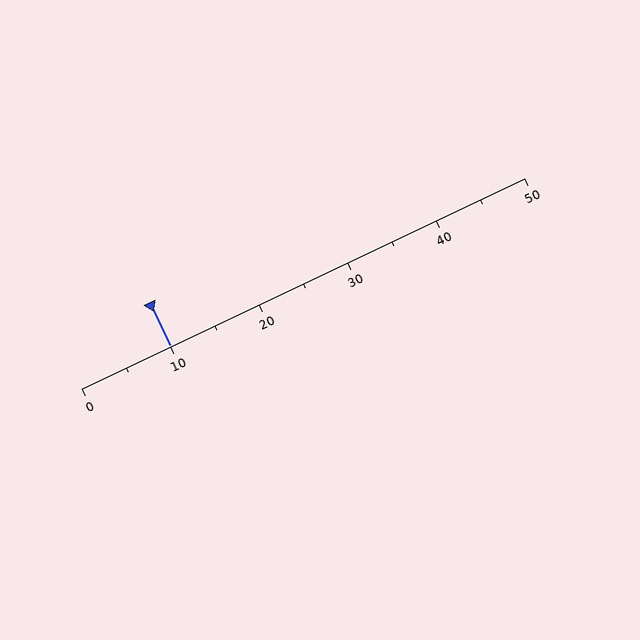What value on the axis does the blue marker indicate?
The marker indicates approximately 10.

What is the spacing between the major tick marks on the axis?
The major ticks are spaced 10 apart.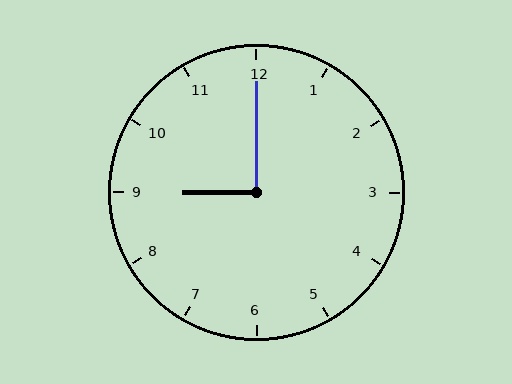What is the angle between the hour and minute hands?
Approximately 90 degrees.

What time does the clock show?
9:00.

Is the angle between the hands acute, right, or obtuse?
It is right.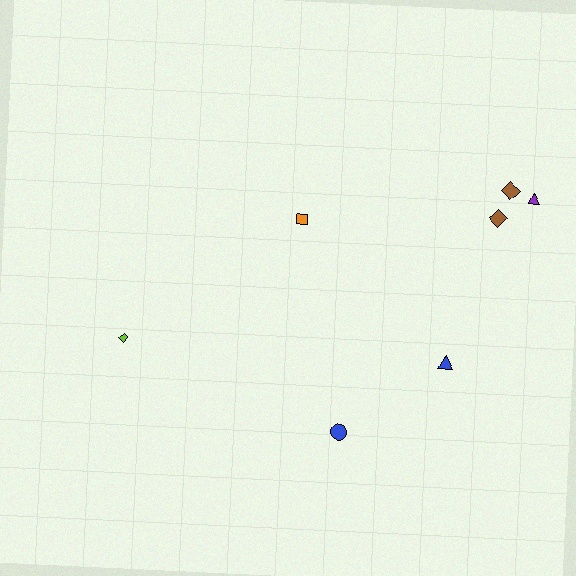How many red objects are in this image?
There are no red objects.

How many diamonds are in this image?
There are 3 diamonds.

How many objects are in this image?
There are 7 objects.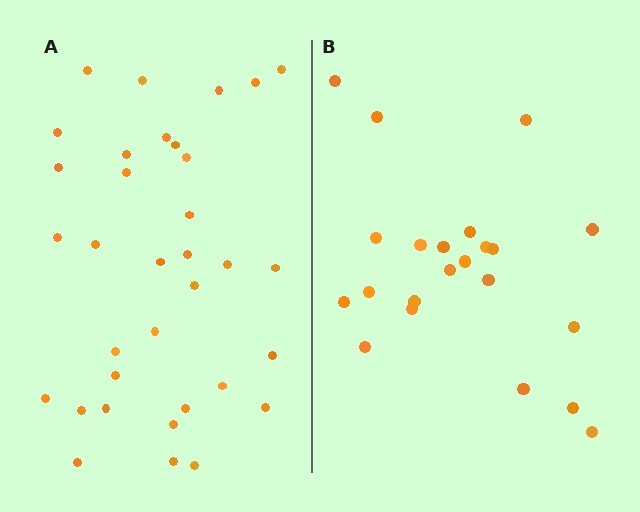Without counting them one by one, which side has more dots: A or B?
Region A (the left region) has more dots.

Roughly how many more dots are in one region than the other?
Region A has roughly 12 or so more dots than region B.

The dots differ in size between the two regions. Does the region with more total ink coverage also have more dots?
No. Region B has more total ink coverage because its dots are larger, but region A actually contains more individual dots. Total area can be misleading — the number of items is what matters here.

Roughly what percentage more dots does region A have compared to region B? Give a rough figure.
About 55% more.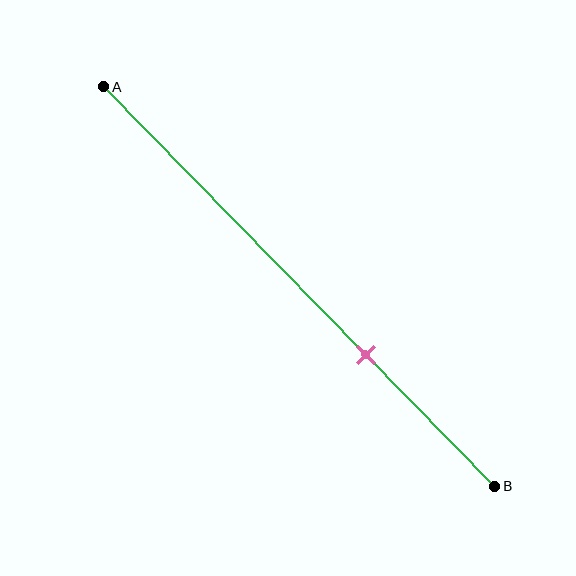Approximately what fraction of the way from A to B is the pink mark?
The pink mark is approximately 65% of the way from A to B.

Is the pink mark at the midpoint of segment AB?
No, the mark is at about 65% from A, not at the 50% midpoint.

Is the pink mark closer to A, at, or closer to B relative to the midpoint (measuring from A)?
The pink mark is closer to point B than the midpoint of segment AB.